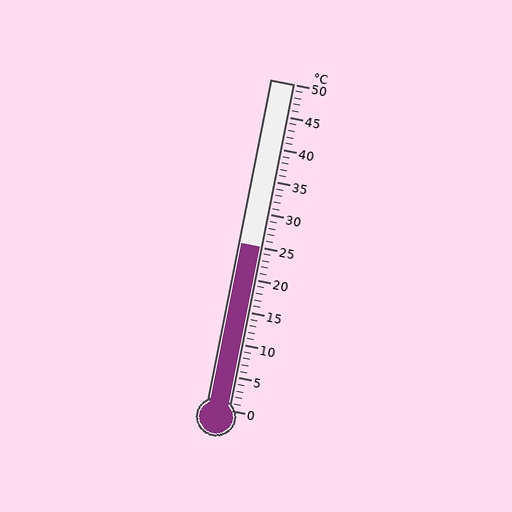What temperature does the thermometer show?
The thermometer shows approximately 25°C.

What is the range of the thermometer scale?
The thermometer scale ranges from 0°C to 50°C.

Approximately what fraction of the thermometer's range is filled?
The thermometer is filled to approximately 50% of its range.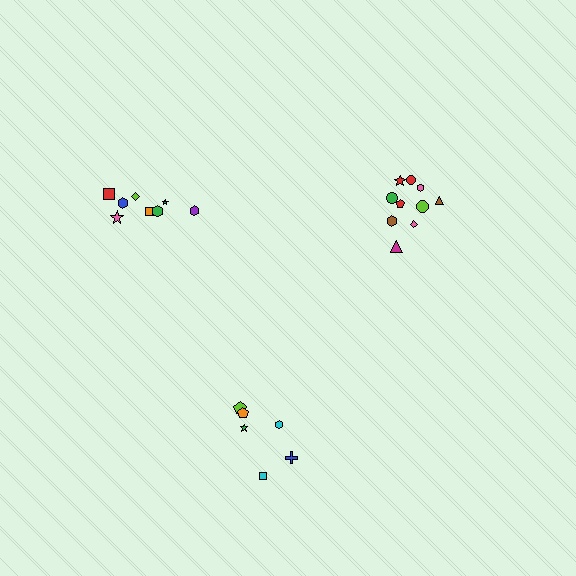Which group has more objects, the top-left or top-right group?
The top-right group.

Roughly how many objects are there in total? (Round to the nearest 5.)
Roughly 25 objects in total.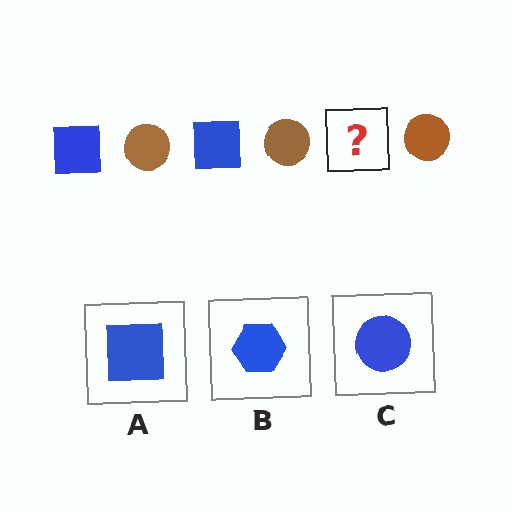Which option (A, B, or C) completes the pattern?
A.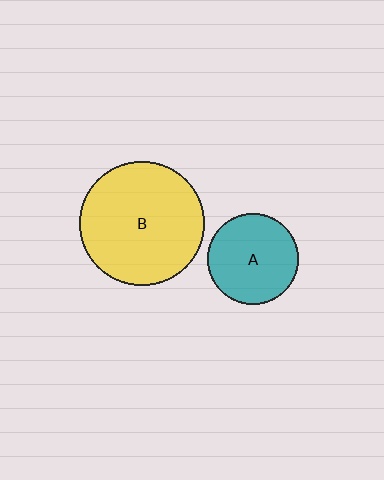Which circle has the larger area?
Circle B (yellow).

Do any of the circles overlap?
No, none of the circles overlap.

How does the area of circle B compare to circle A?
Approximately 1.8 times.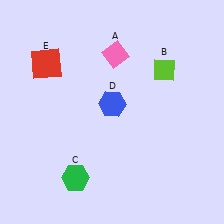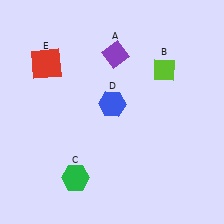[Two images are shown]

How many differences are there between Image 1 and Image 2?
There is 1 difference between the two images.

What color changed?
The diamond (A) changed from pink in Image 1 to purple in Image 2.